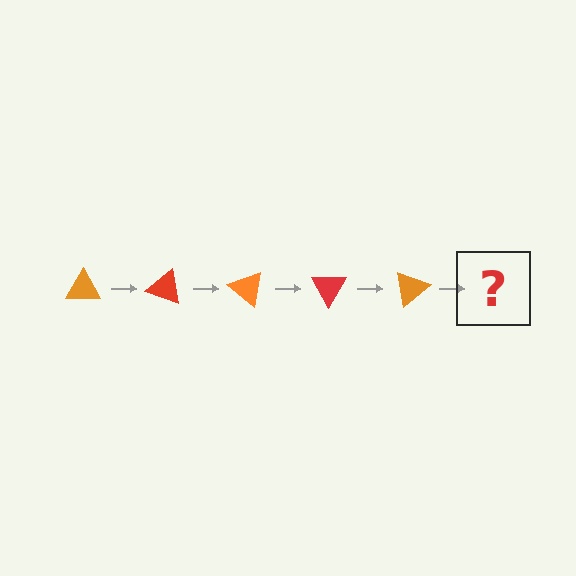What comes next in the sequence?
The next element should be a red triangle, rotated 100 degrees from the start.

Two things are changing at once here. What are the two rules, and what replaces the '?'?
The two rules are that it rotates 20 degrees each step and the color cycles through orange and red. The '?' should be a red triangle, rotated 100 degrees from the start.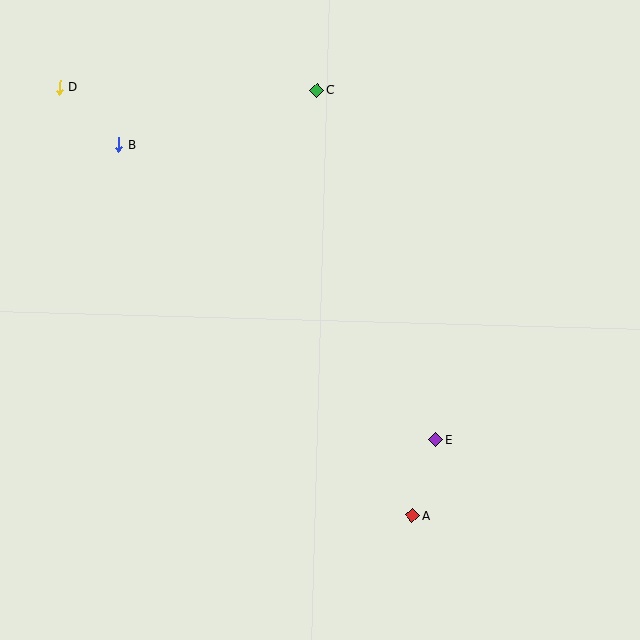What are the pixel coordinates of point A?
Point A is at (412, 515).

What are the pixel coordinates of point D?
Point D is at (59, 87).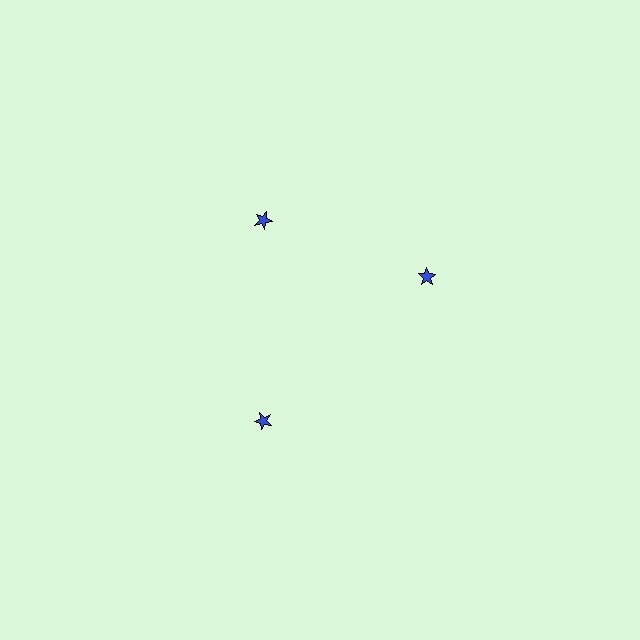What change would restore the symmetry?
The symmetry would be restored by rotating it back into even spacing with its neighbors so that all 3 stars sit at equal angles and equal distance from the center.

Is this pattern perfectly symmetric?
No. The 3 blue stars are arranged in a ring, but one element near the 3 o'clock position is rotated out of alignment along the ring, breaking the 3-fold rotational symmetry.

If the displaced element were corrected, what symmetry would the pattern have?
It would have 3-fold rotational symmetry — the pattern would map onto itself every 120 degrees.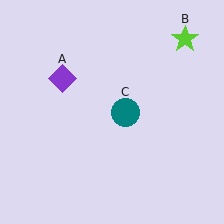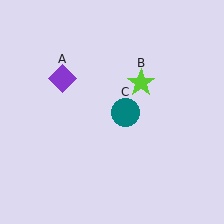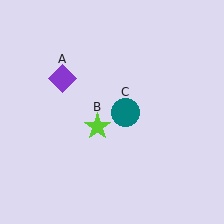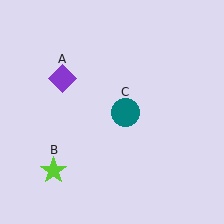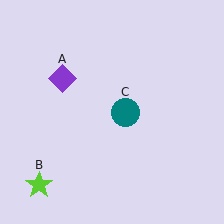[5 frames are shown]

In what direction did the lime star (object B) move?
The lime star (object B) moved down and to the left.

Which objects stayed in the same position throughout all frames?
Purple diamond (object A) and teal circle (object C) remained stationary.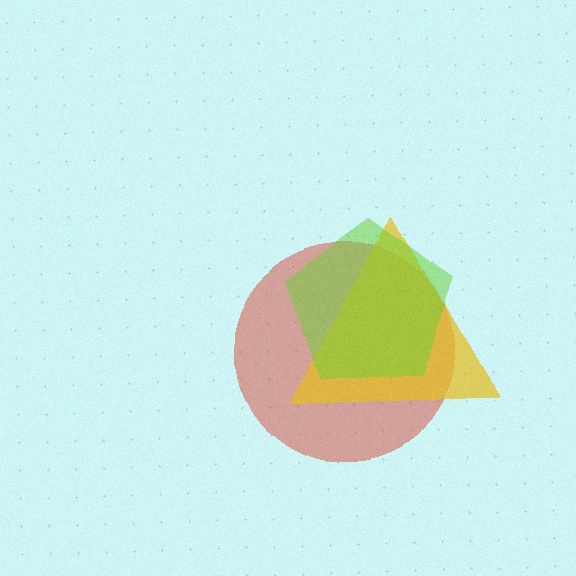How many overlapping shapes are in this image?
There are 3 overlapping shapes in the image.